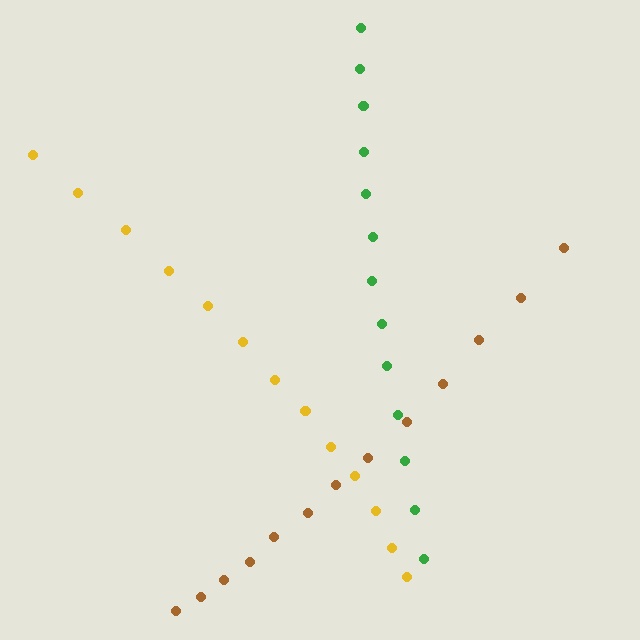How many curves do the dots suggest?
There are 3 distinct paths.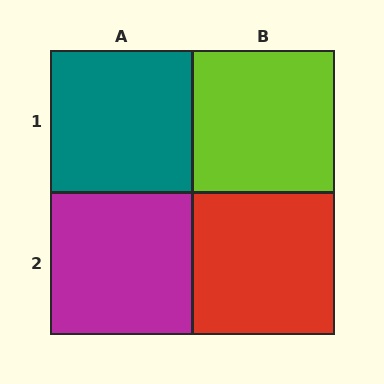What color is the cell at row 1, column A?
Teal.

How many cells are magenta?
1 cell is magenta.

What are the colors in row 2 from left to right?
Magenta, red.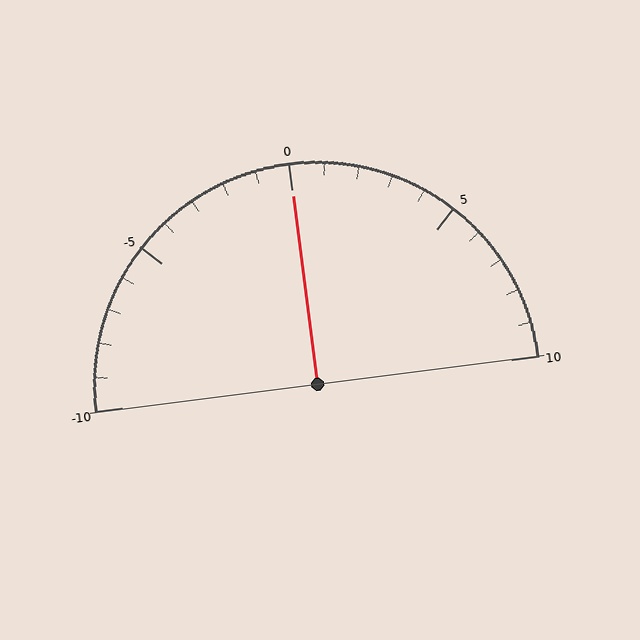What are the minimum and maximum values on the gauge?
The gauge ranges from -10 to 10.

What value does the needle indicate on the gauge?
The needle indicates approximately 0.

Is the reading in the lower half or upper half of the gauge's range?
The reading is in the upper half of the range (-10 to 10).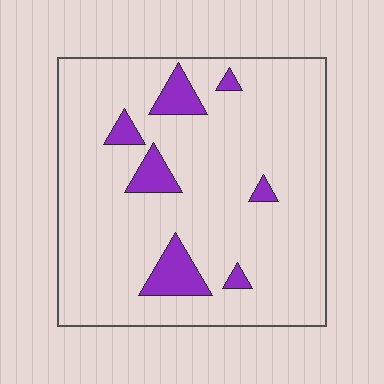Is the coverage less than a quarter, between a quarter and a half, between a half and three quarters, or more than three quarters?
Less than a quarter.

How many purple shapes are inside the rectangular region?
7.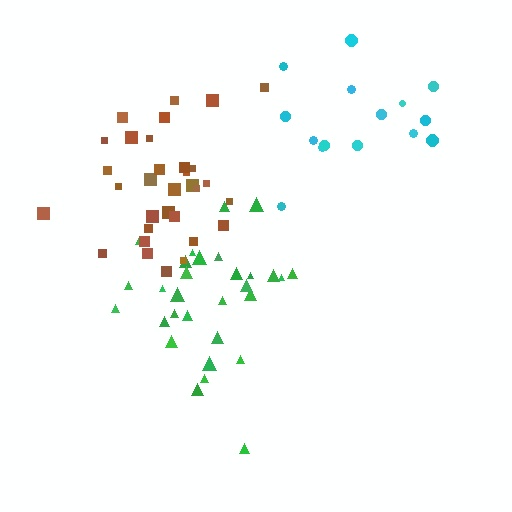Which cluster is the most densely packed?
Green.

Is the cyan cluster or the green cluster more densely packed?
Green.